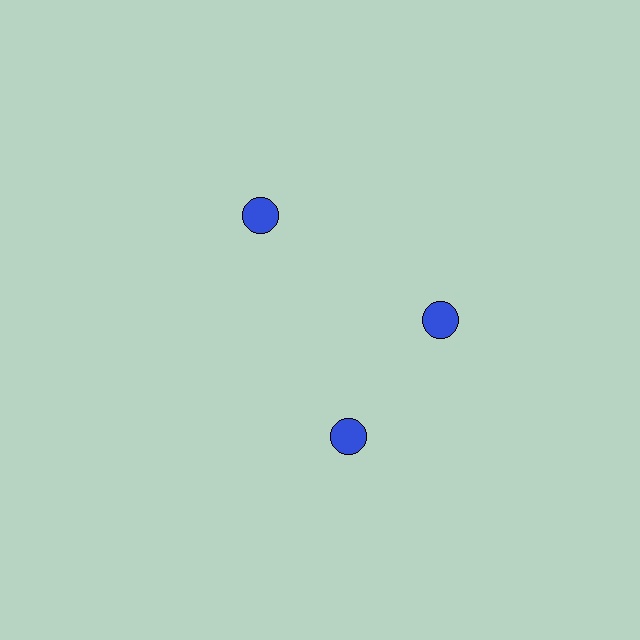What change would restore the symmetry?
The symmetry would be restored by rotating it back into even spacing with its neighbors so that all 3 circles sit at equal angles and equal distance from the center.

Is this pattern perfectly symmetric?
No. The 3 blue circles are arranged in a ring, but one element near the 7 o'clock position is rotated out of alignment along the ring, breaking the 3-fold rotational symmetry.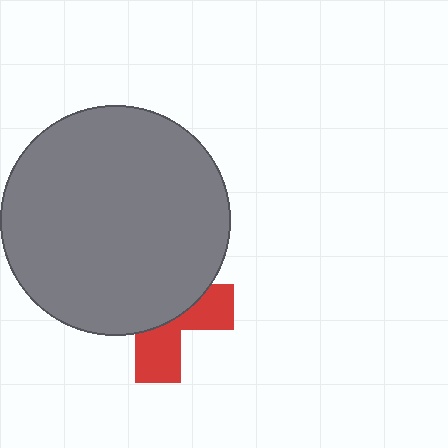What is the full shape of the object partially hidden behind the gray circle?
The partially hidden object is a red cross.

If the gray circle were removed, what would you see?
You would see the complete red cross.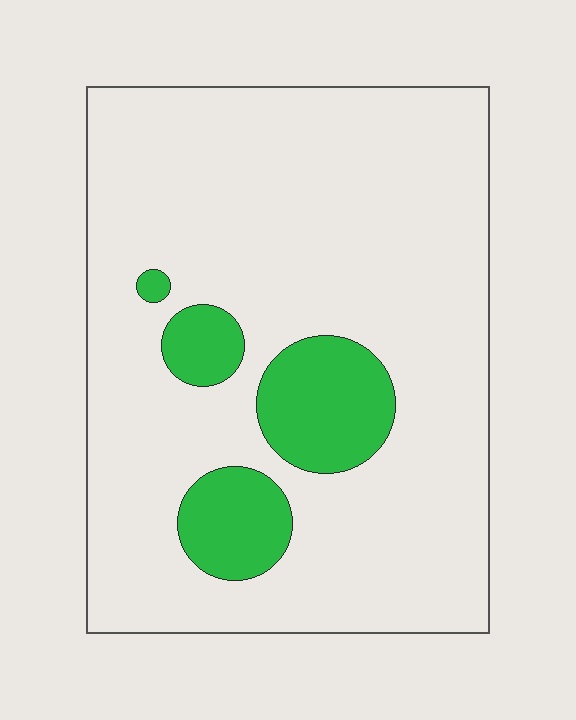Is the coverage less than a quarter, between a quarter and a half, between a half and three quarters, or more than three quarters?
Less than a quarter.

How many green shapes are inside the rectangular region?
4.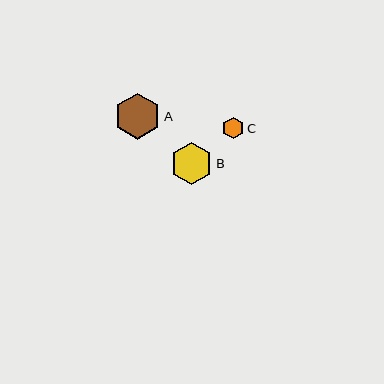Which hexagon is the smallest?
Hexagon C is the smallest with a size of approximately 21 pixels.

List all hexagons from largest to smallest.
From largest to smallest: A, B, C.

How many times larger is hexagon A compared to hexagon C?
Hexagon A is approximately 2.2 times the size of hexagon C.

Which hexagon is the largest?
Hexagon A is the largest with a size of approximately 46 pixels.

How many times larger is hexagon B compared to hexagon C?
Hexagon B is approximately 2.0 times the size of hexagon C.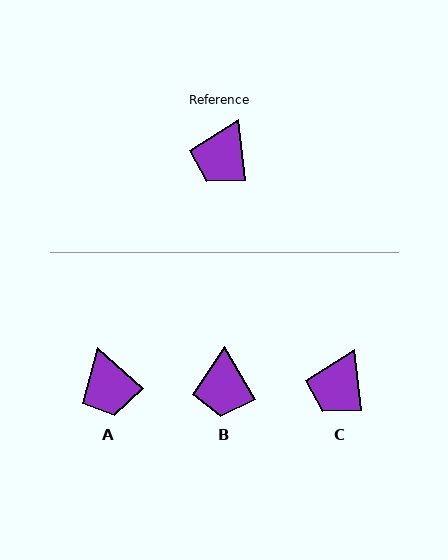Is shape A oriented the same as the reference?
No, it is off by about 41 degrees.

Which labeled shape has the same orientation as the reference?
C.